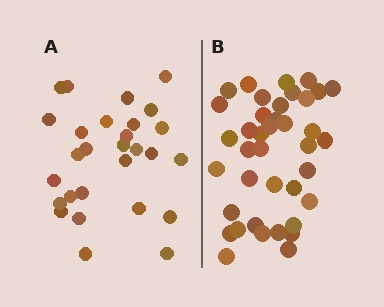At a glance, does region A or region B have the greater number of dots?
Region B (the right region) has more dots.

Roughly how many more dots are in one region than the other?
Region B has roughly 12 or so more dots than region A.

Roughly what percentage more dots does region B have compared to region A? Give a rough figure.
About 40% more.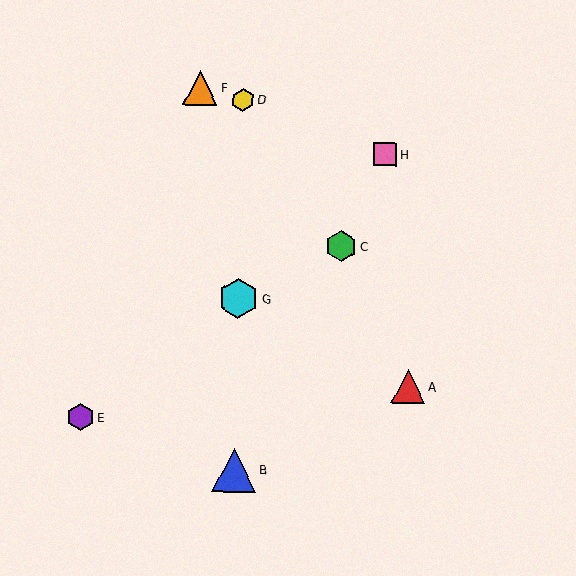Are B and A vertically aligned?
No, B is at x≈234 and A is at x≈408.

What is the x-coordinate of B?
Object B is at x≈234.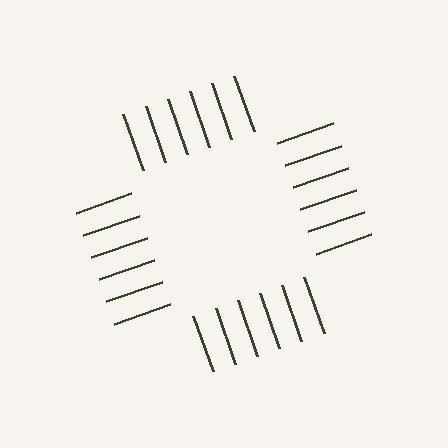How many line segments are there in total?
24 — 6 along each of the 4 edges.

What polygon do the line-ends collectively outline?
An illusory square — the line segments terminate on its edges but no continuous stroke is drawn.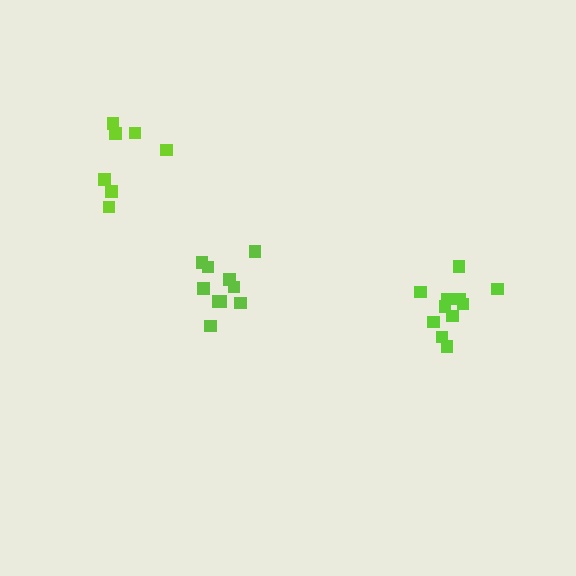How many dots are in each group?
Group 1: 11 dots, Group 2: 10 dots, Group 3: 7 dots (28 total).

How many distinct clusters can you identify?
There are 3 distinct clusters.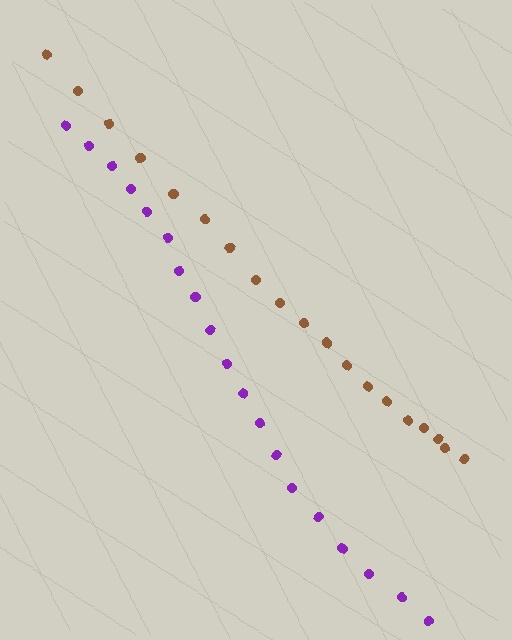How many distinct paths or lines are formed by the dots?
There are 2 distinct paths.